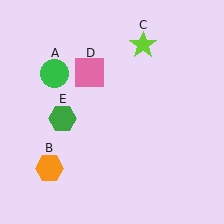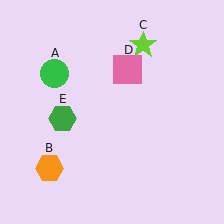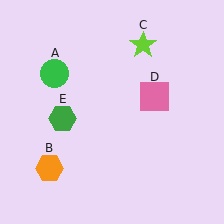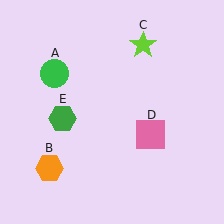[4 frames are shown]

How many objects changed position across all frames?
1 object changed position: pink square (object D).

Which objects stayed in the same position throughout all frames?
Green circle (object A) and orange hexagon (object B) and lime star (object C) and green hexagon (object E) remained stationary.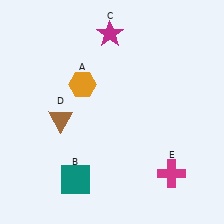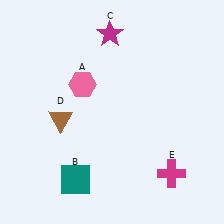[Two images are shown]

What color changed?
The hexagon (A) changed from orange in Image 1 to pink in Image 2.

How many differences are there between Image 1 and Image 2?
There is 1 difference between the two images.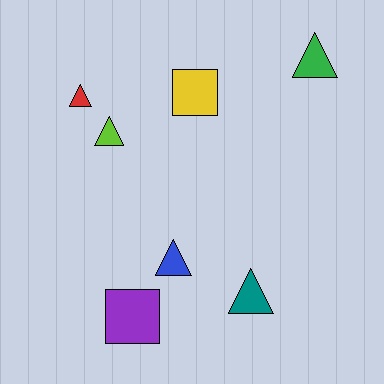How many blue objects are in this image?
There is 1 blue object.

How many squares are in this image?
There are 2 squares.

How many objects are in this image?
There are 7 objects.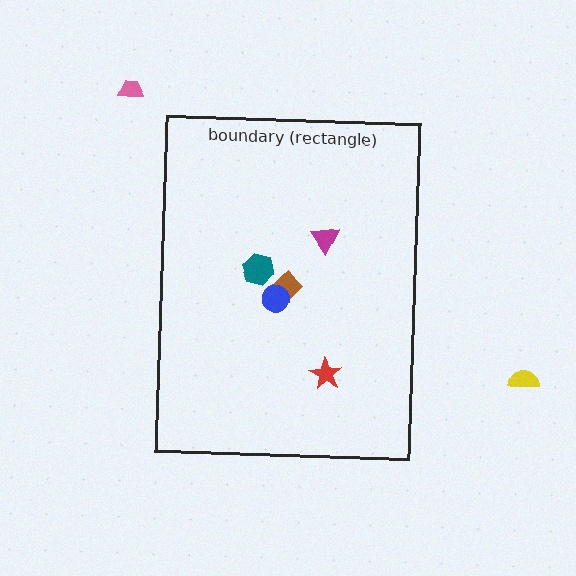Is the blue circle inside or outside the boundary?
Inside.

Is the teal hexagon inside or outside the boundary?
Inside.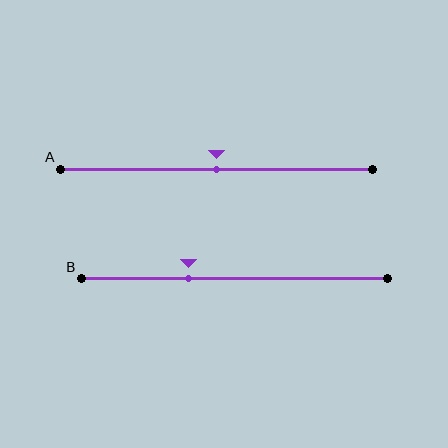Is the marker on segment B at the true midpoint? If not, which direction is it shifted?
No, the marker on segment B is shifted to the left by about 15% of the segment length.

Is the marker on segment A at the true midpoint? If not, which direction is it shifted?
Yes, the marker on segment A is at the true midpoint.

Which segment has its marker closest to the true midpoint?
Segment A has its marker closest to the true midpoint.